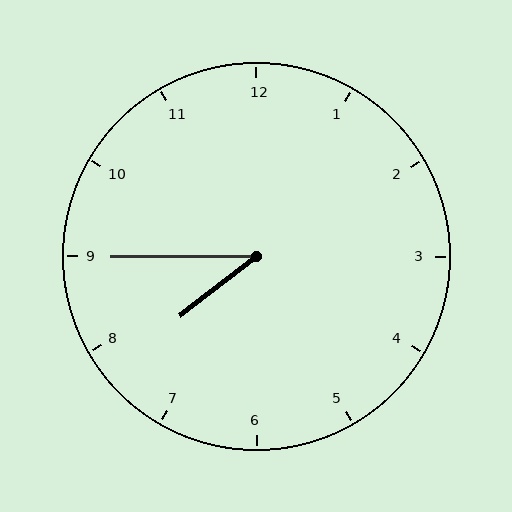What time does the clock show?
7:45.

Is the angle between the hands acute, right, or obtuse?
It is acute.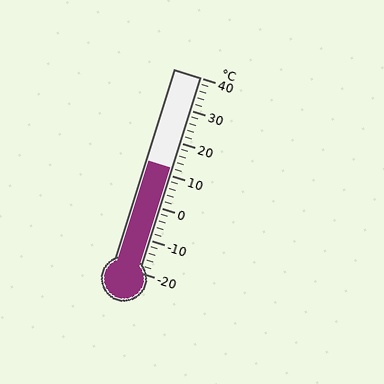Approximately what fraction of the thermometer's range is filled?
The thermometer is filled to approximately 55% of its range.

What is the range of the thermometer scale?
The thermometer scale ranges from -20°C to 40°C.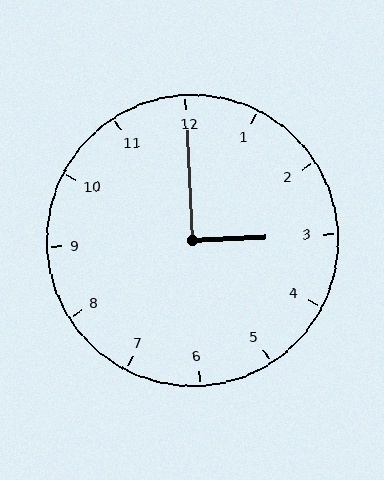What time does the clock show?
3:00.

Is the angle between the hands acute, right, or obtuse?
It is right.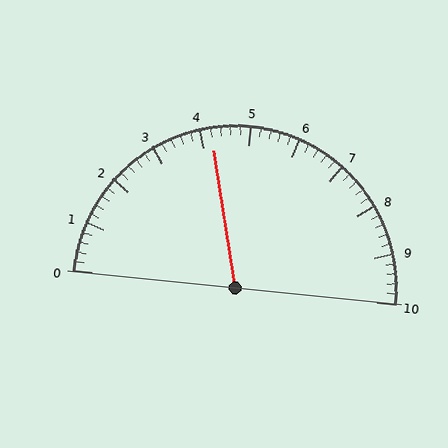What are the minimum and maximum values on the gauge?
The gauge ranges from 0 to 10.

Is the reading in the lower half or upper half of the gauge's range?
The reading is in the lower half of the range (0 to 10).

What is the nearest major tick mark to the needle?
The nearest major tick mark is 4.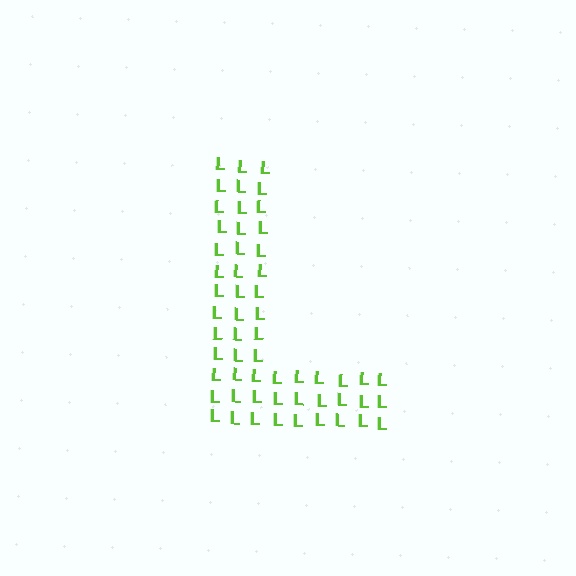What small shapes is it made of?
It is made of small letter L's.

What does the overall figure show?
The overall figure shows the letter L.